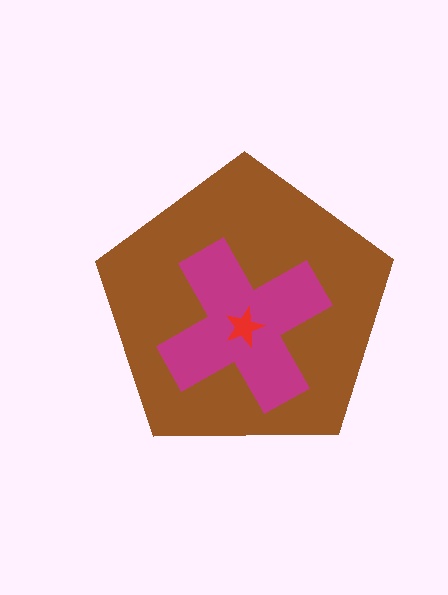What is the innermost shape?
The red star.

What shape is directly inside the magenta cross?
The red star.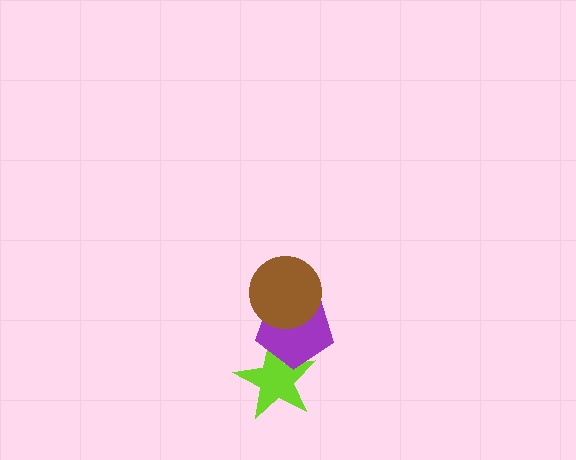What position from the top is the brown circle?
The brown circle is 1st from the top.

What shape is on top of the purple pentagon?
The brown circle is on top of the purple pentagon.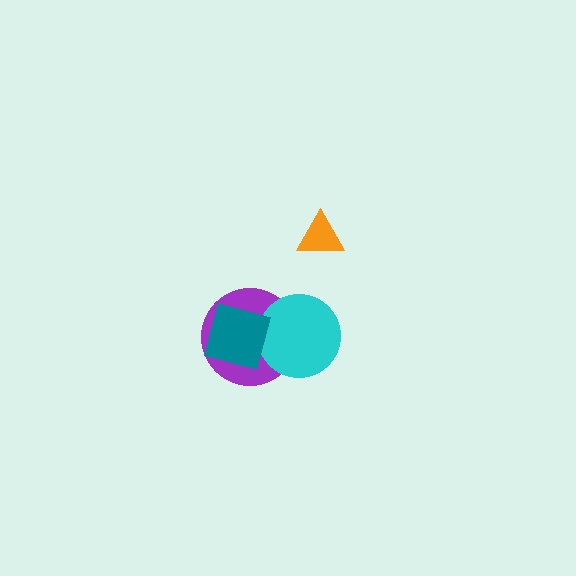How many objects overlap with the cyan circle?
2 objects overlap with the cyan circle.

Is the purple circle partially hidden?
Yes, it is partially covered by another shape.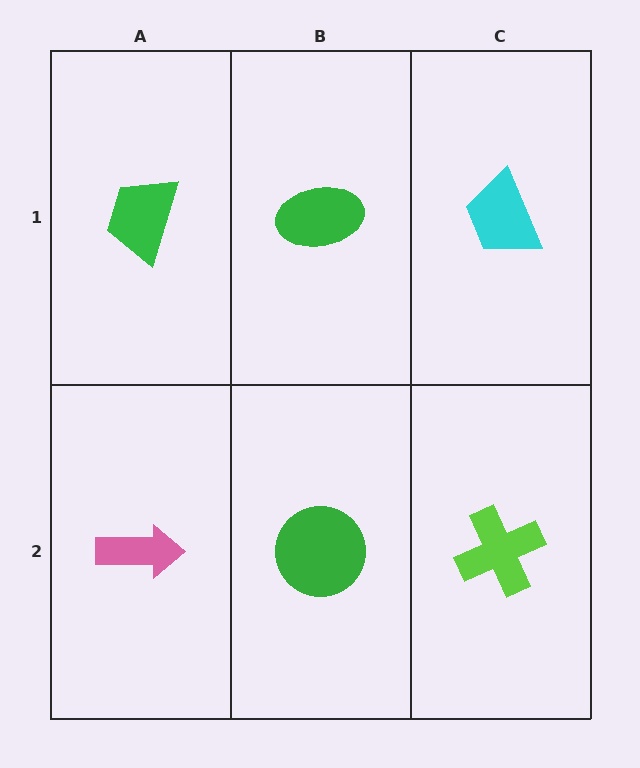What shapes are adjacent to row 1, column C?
A lime cross (row 2, column C), a green ellipse (row 1, column B).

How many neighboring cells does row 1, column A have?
2.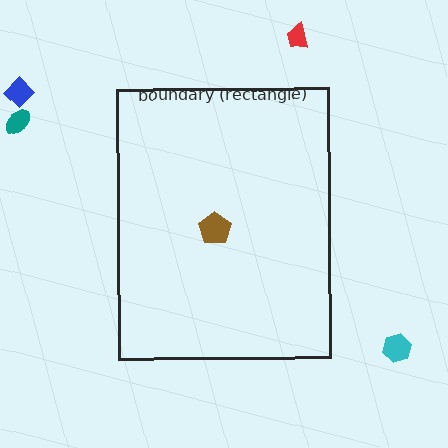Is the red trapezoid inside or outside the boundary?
Outside.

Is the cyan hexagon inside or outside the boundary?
Outside.